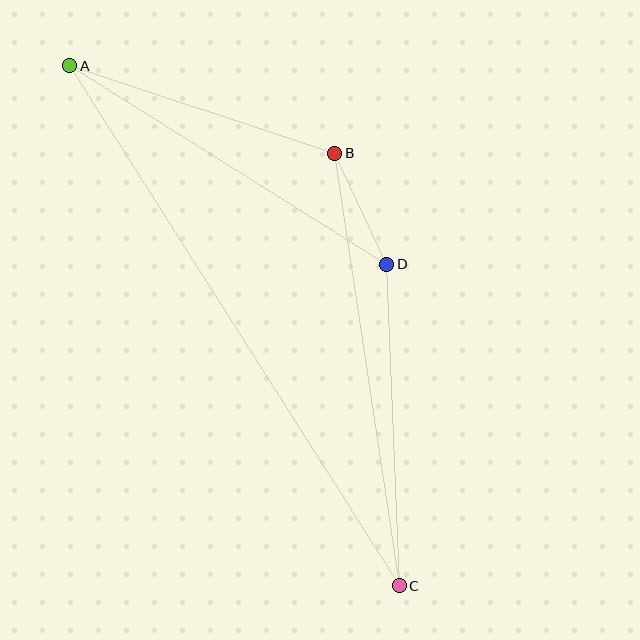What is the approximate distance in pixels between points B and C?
The distance between B and C is approximately 437 pixels.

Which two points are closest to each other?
Points B and D are closest to each other.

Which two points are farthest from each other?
Points A and C are farthest from each other.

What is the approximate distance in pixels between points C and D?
The distance between C and D is approximately 322 pixels.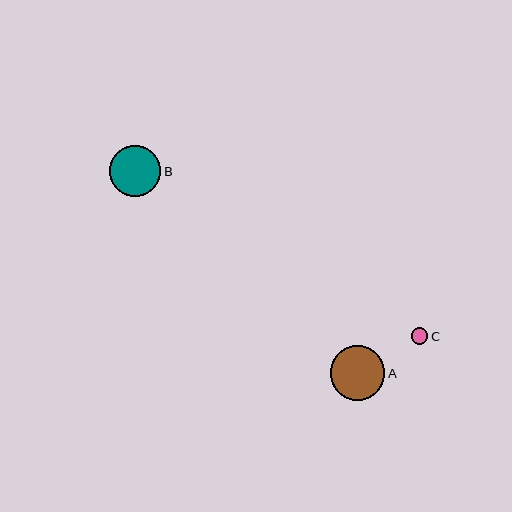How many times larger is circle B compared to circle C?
Circle B is approximately 3.1 times the size of circle C.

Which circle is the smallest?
Circle C is the smallest with a size of approximately 17 pixels.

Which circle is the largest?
Circle A is the largest with a size of approximately 55 pixels.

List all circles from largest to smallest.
From largest to smallest: A, B, C.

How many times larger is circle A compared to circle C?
Circle A is approximately 3.3 times the size of circle C.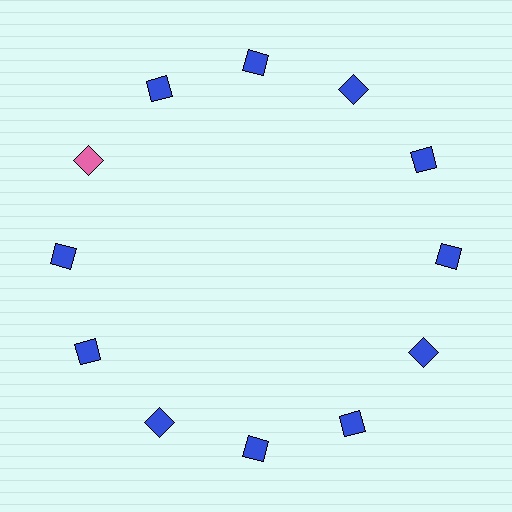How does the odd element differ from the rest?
It has a different color: pink instead of blue.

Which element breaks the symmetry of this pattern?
The pink square at roughly the 10 o'clock position breaks the symmetry. All other shapes are blue squares.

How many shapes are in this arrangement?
There are 12 shapes arranged in a ring pattern.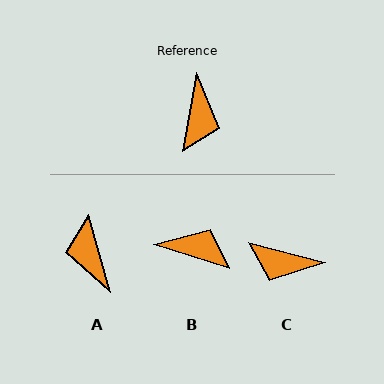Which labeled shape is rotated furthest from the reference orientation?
A, about 154 degrees away.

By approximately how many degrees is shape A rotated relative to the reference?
Approximately 154 degrees clockwise.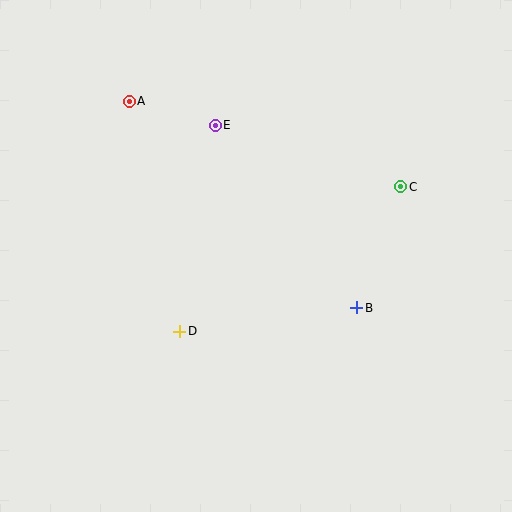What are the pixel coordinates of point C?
Point C is at (401, 187).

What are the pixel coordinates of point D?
Point D is at (180, 331).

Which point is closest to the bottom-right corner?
Point B is closest to the bottom-right corner.